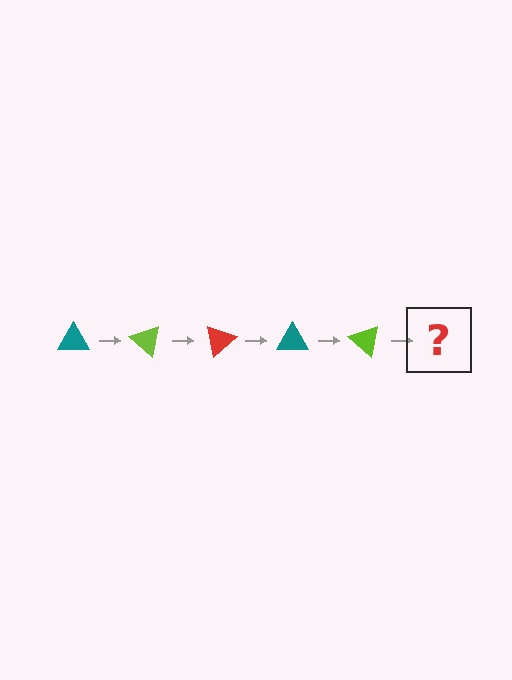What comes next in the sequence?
The next element should be a red triangle, rotated 200 degrees from the start.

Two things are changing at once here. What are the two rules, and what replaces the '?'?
The two rules are that it rotates 40 degrees each step and the color cycles through teal, lime, and red. The '?' should be a red triangle, rotated 200 degrees from the start.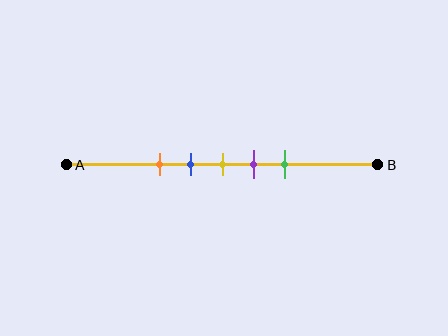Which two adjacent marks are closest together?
The blue and yellow marks are the closest adjacent pair.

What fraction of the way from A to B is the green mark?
The green mark is approximately 70% (0.7) of the way from A to B.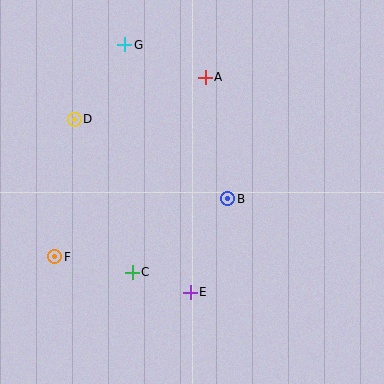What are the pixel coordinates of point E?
Point E is at (190, 292).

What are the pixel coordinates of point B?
Point B is at (228, 199).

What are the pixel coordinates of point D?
Point D is at (74, 119).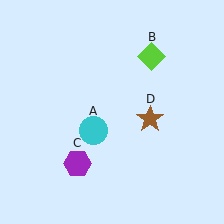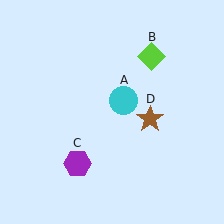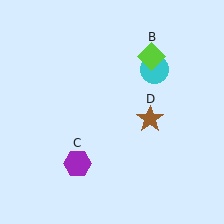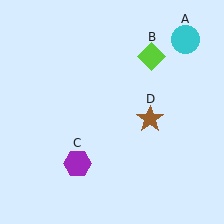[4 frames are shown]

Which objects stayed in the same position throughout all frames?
Lime diamond (object B) and purple hexagon (object C) and brown star (object D) remained stationary.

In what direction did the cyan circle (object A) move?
The cyan circle (object A) moved up and to the right.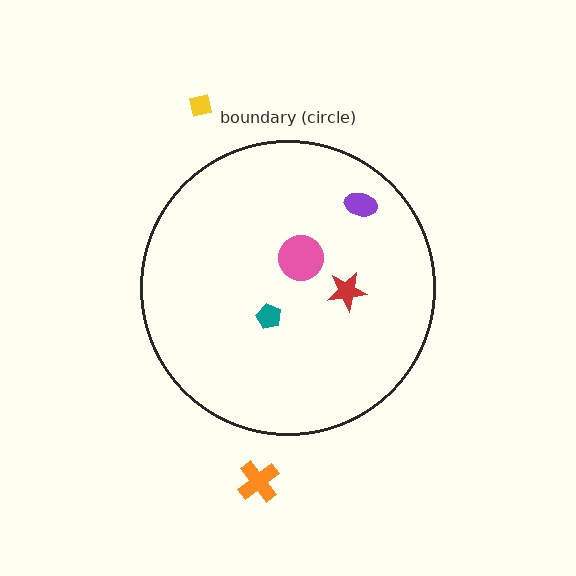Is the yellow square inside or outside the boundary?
Outside.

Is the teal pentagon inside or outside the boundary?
Inside.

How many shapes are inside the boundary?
4 inside, 2 outside.